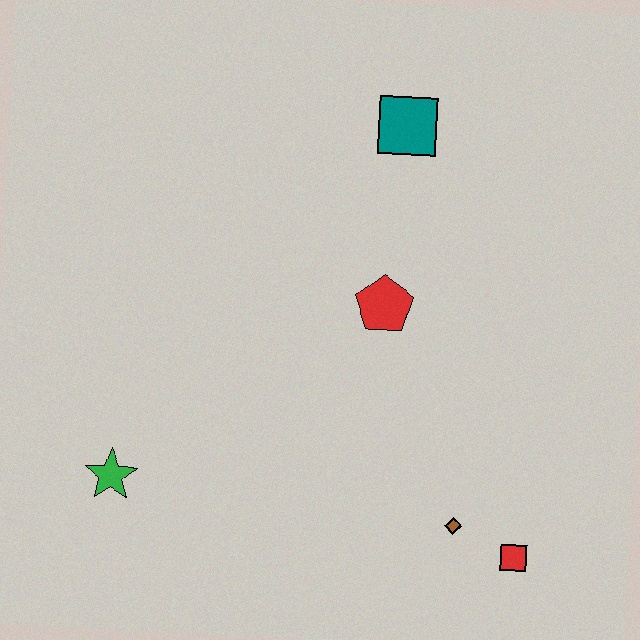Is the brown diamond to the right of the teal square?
Yes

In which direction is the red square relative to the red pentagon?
The red square is below the red pentagon.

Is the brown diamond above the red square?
Yes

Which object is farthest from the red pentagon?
The green star is farthest from the red pentagon.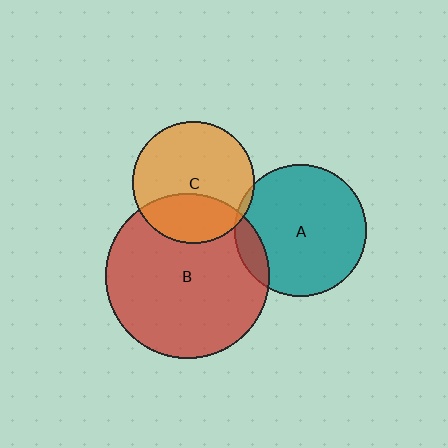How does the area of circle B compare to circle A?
Approximately 1.5 times.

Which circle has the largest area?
Circle B (red).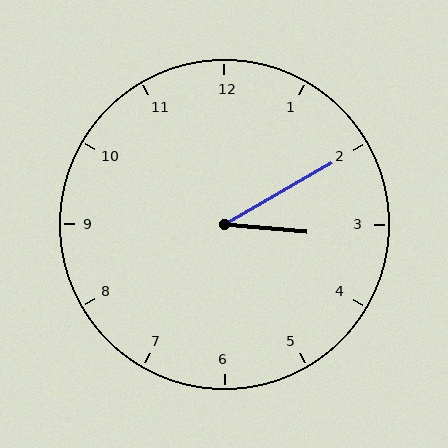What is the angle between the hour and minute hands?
Approximately 35 degrees.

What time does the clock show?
3:10.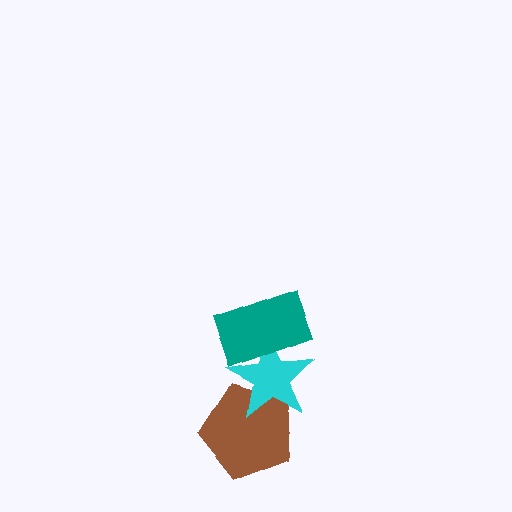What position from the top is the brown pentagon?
The brown pentagon is 3rd from the top.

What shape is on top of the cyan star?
The teal rectangle is on top of the cyan star.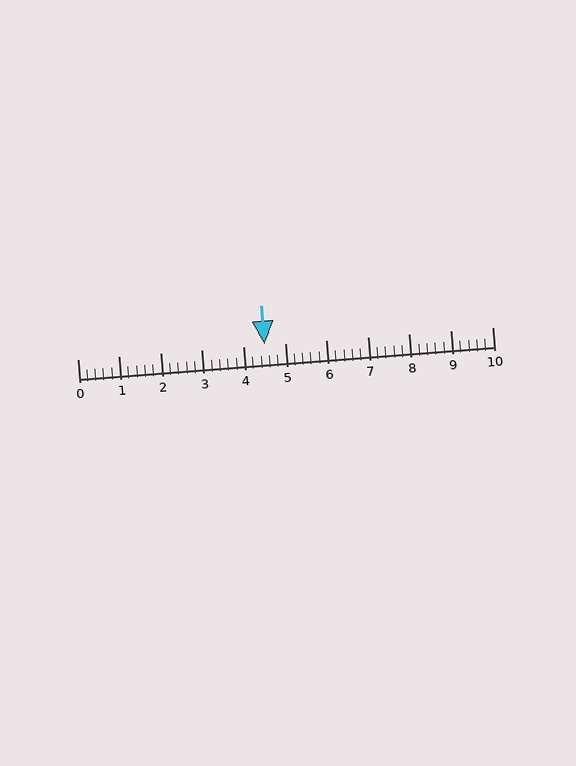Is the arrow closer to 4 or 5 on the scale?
The arrow is closer to 5.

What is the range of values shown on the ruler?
The ruler shows values from 0 to 10.